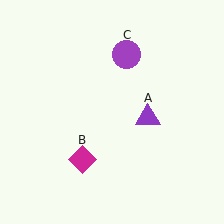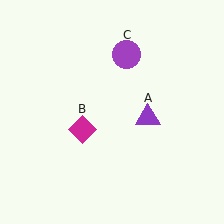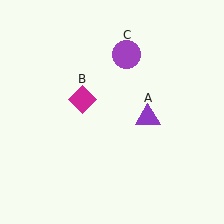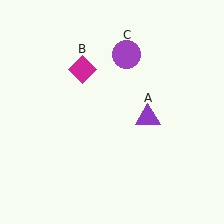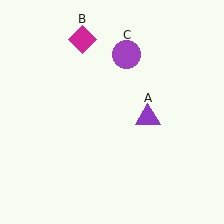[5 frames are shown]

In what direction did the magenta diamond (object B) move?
The magenta diamond (object B) moved up.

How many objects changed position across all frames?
1 object changed position: magenta diamond (object B).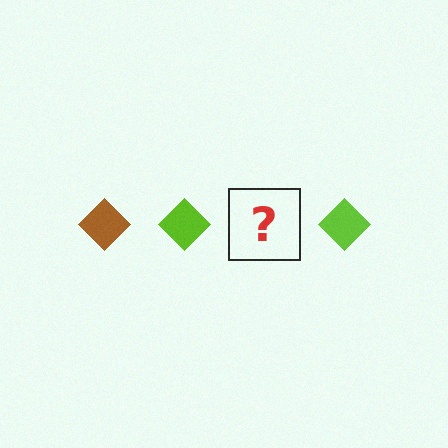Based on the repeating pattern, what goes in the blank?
The blank should be a brown diamond.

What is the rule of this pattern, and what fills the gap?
The rule is that the pattern cycles through brown, lime diamonds. The gap should be filled with a brown diamond.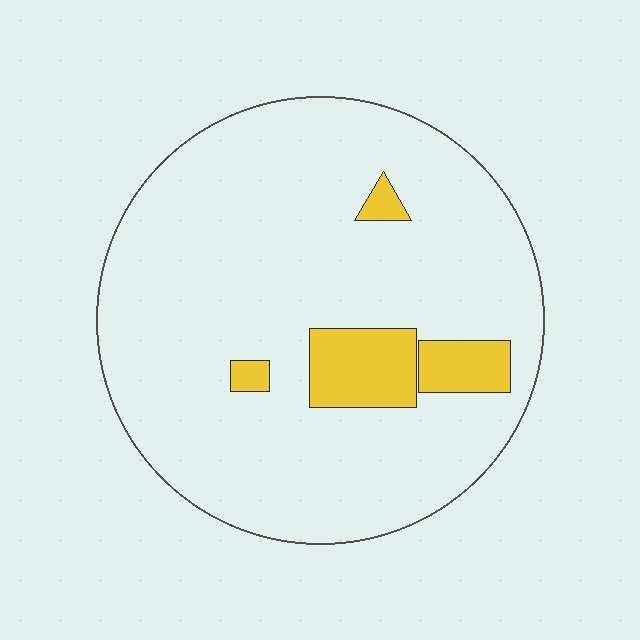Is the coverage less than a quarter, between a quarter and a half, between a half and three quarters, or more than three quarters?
Less than a quarter.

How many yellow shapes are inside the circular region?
4.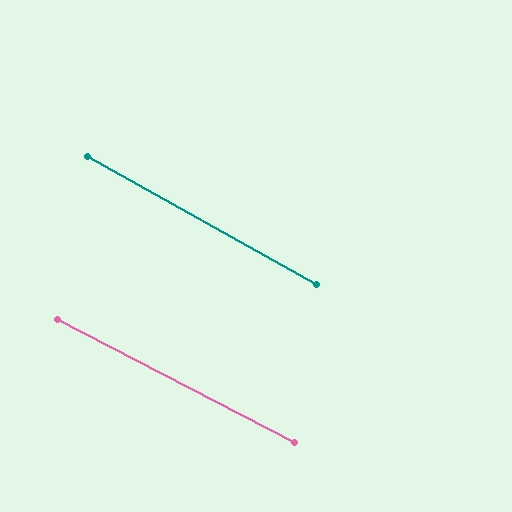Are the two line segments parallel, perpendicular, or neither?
Parallel — their directions differ by only 1.7°.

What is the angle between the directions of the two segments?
Approximately 2 degrees.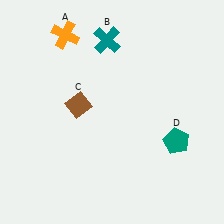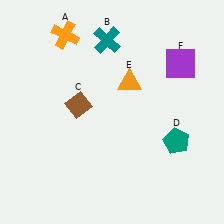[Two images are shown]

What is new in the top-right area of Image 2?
A purple square (F) was added in the top-right area of Image 2.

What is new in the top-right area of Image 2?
An orange triangle (E) was added in the top-right area of Image 2.